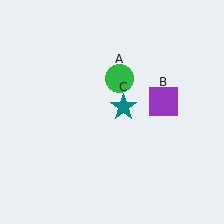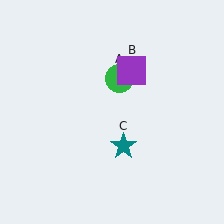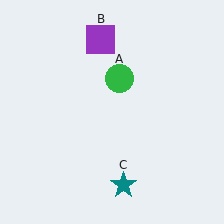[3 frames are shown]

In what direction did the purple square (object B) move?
The purple square (object B) moved up and to the left.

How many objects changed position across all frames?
2 objects changed position: purple square (object B), teal star (object C).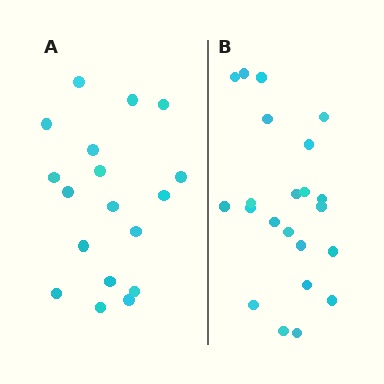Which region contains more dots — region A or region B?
Region B (the right region) has more dots.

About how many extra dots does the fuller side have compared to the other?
Region B has about 4 more dots than region A.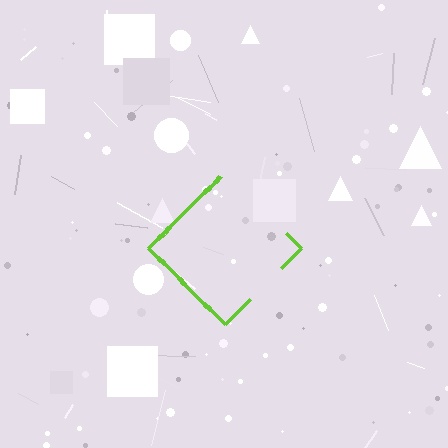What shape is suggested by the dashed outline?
The dashed outline suggests a diamond.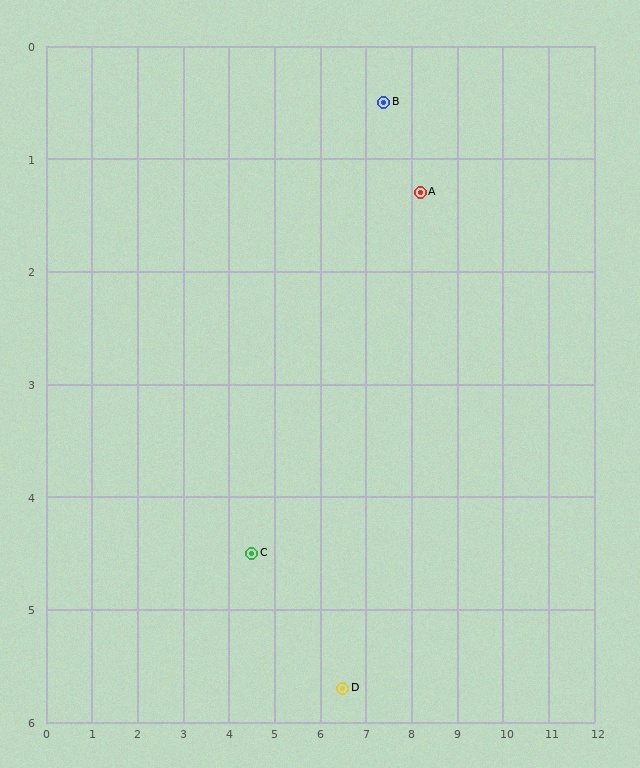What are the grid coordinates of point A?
Point A is at approximately (8.2, 1.3).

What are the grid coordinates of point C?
Point C is at approximately (4.5, 4.5).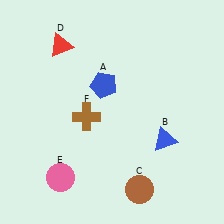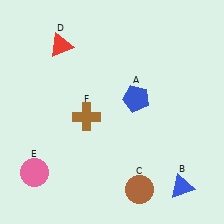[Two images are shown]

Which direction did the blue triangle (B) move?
The blue triangle (B) moved down.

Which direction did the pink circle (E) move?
The pink circle (E) moved left.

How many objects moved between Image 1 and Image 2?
3 objects moved between the two images.